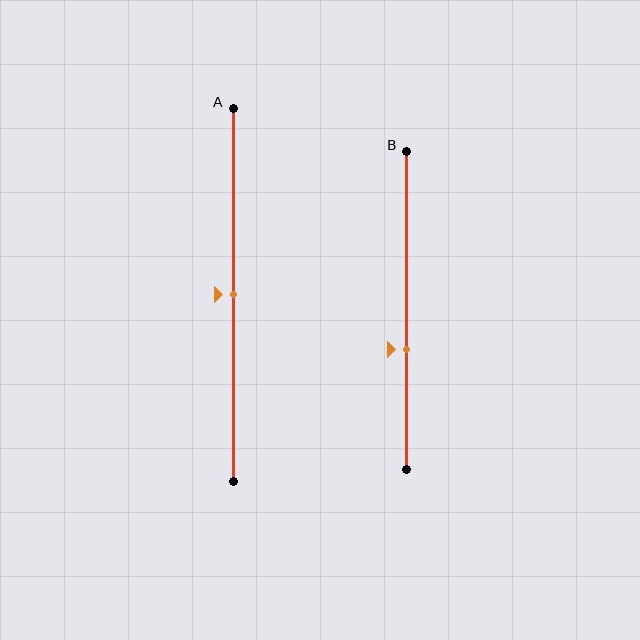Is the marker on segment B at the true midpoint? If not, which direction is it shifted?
No, the marker on segment B is shifted downward by about 12% of the segment length.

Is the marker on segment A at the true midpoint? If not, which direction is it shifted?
Yes, the marker on segment A is at the true midpoint.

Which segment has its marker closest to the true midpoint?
Segment A has its marker closest to the true midpoint.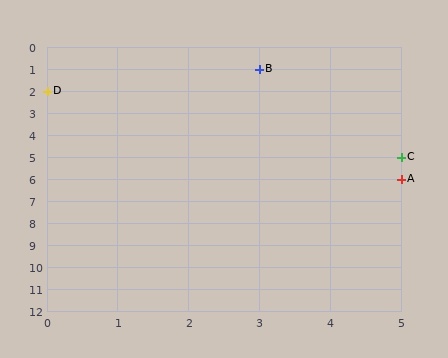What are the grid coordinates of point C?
Point C is at grid coordinates (5, 5).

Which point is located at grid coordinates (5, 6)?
Point A is at (5, 6).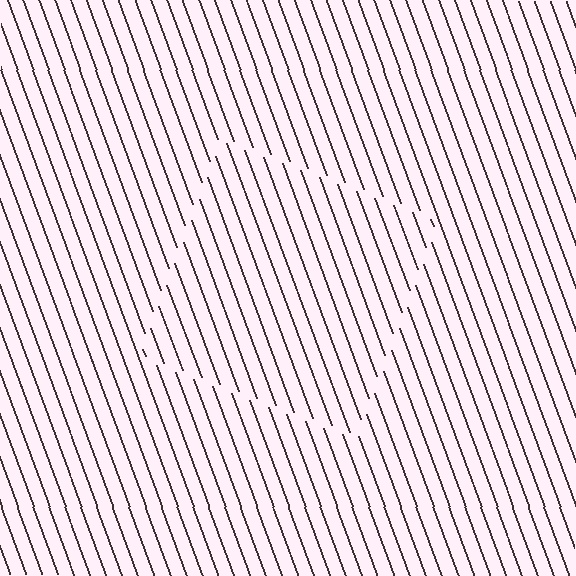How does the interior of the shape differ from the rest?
The interior of the shape contains the same grating, shifted by half a period — the contour is defined by the phase discontinuity where line-ends from the inner and outer gratings abut.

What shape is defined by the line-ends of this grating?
An illusory square. The interior of the shape contains the same grating, shifted by half a period — the contour is defined by the phase discontinuity where line-ends from the inner and outer gratings abut.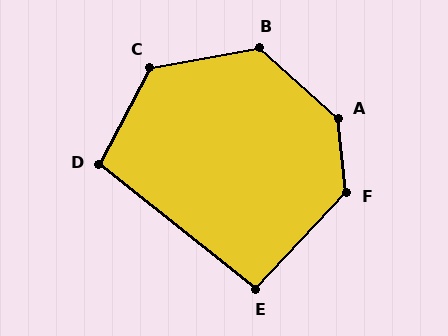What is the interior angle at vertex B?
Approximately 129 degrees (obtuse).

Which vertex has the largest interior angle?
A, at approximately 137 degrees.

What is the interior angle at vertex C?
Approximately 128 degrees (obtuse).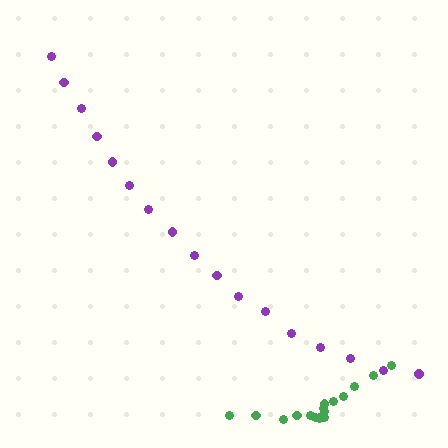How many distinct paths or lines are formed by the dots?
There are 2 distinct paths.